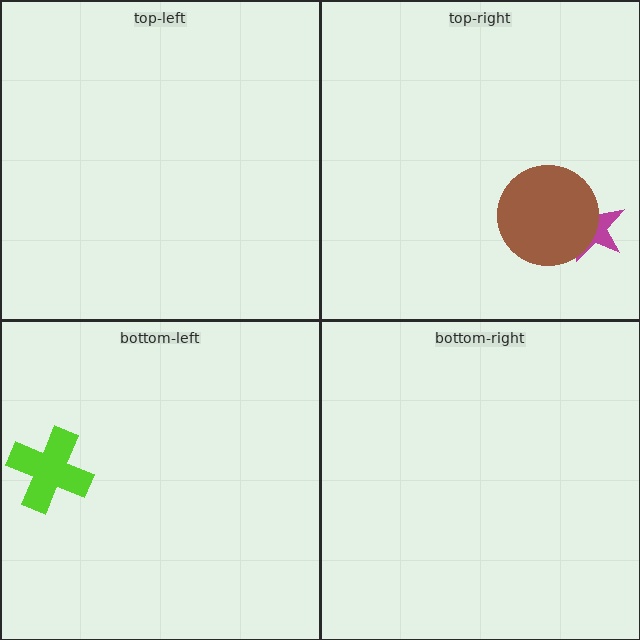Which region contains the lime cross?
The bottom-left region.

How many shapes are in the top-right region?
2.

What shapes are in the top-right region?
The magenta star, the brown circle.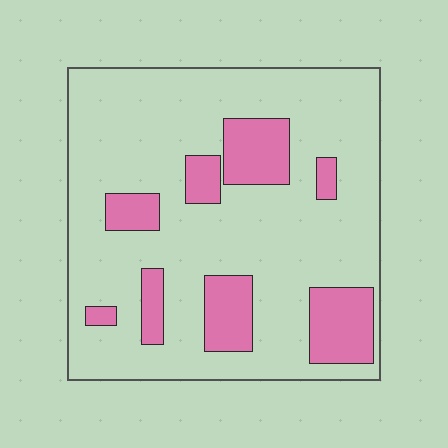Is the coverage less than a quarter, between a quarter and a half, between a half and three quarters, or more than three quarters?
Less than a quarter.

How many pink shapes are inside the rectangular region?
8.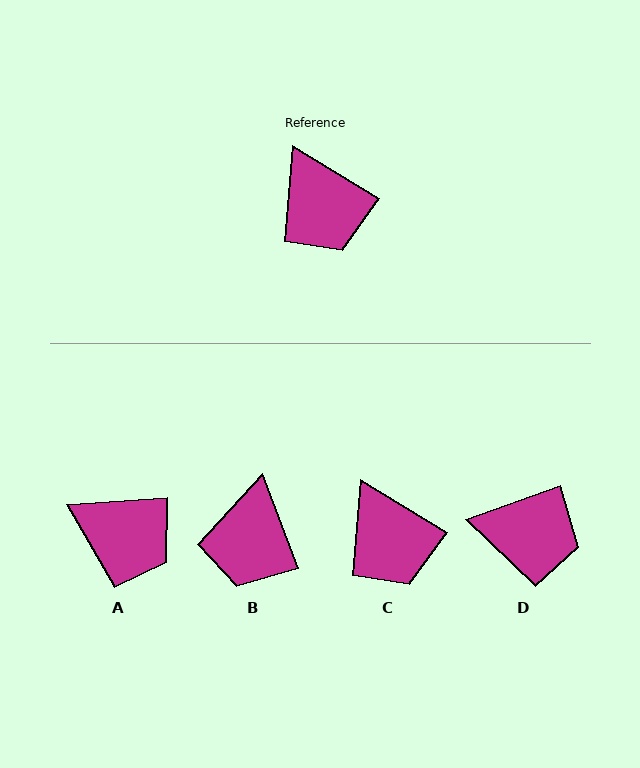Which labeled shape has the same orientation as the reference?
C.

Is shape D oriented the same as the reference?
No, it is off by about 51 degrees.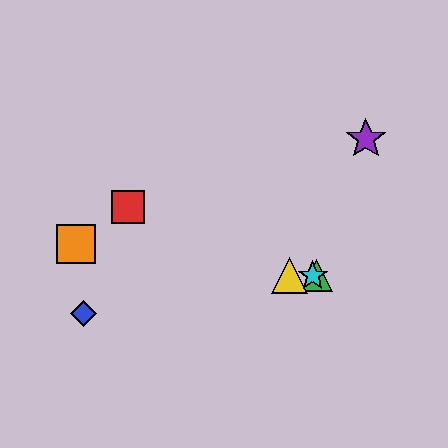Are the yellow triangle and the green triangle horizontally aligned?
Yes, both are at y≈276.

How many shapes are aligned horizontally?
3 shapes (the green triangle, the yellow triangle, the cyan star) are aligned horizontally.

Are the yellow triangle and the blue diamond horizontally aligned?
No, the yellow triangle is at y≈276 and the blue diamond is at y≈313.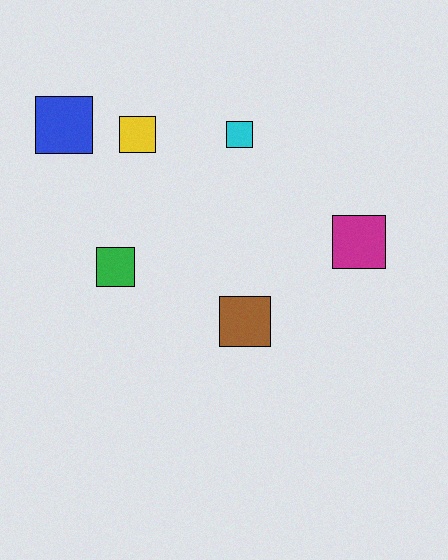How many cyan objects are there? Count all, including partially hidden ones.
There is 1 cyan object.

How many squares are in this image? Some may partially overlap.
There are 6 squares.